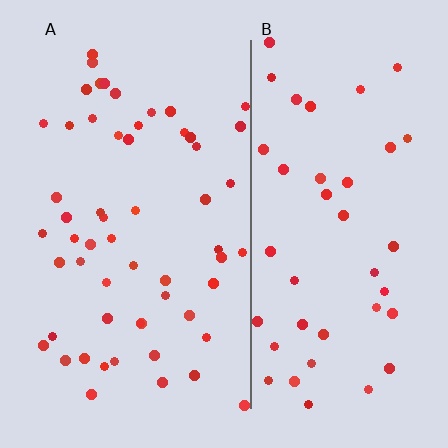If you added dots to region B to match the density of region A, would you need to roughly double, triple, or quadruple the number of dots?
Approximately double.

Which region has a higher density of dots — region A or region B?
A (the left).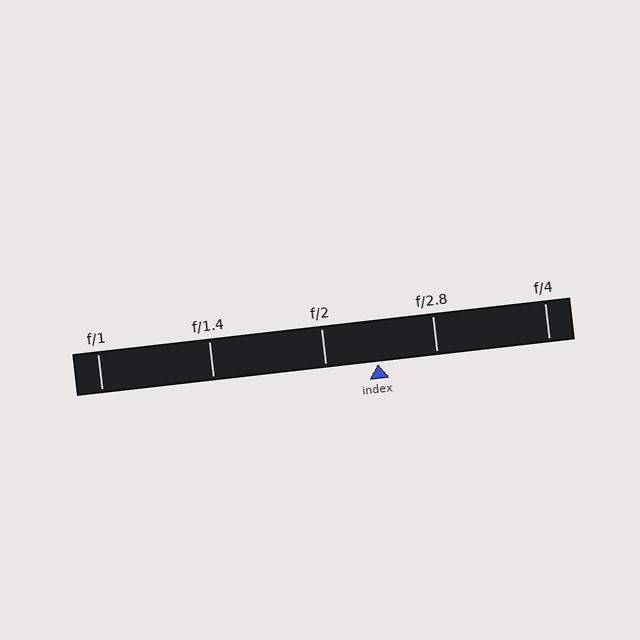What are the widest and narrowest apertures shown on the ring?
The widest aperture shown is f/1 and the narrowest is f/4.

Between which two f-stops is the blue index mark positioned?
The index mark is between f/2 and f/2.8.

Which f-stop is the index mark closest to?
The index mark is closest to f/2.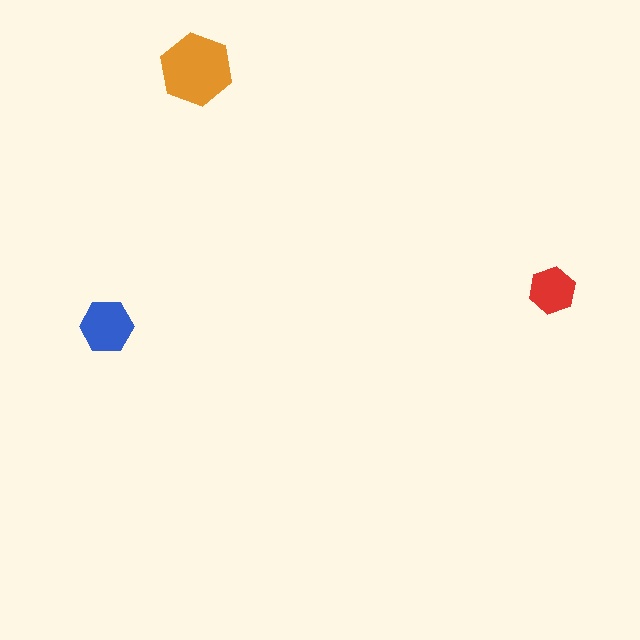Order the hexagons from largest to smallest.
the orange one, the blue one, the red one.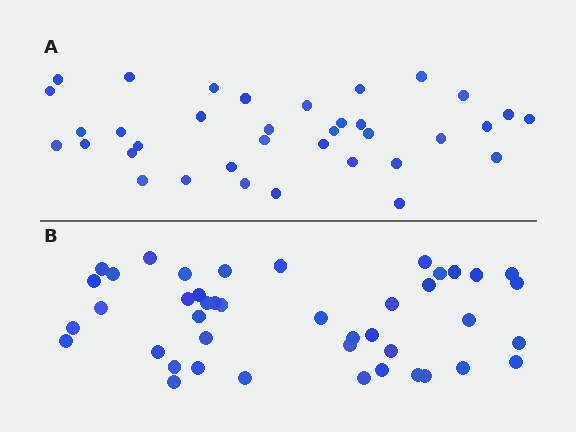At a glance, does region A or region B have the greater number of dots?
Region B (the bottom region) has more dots.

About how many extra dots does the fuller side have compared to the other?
Region B has roughly 8 or so more dots than region A.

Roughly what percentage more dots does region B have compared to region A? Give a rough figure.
About 20% more.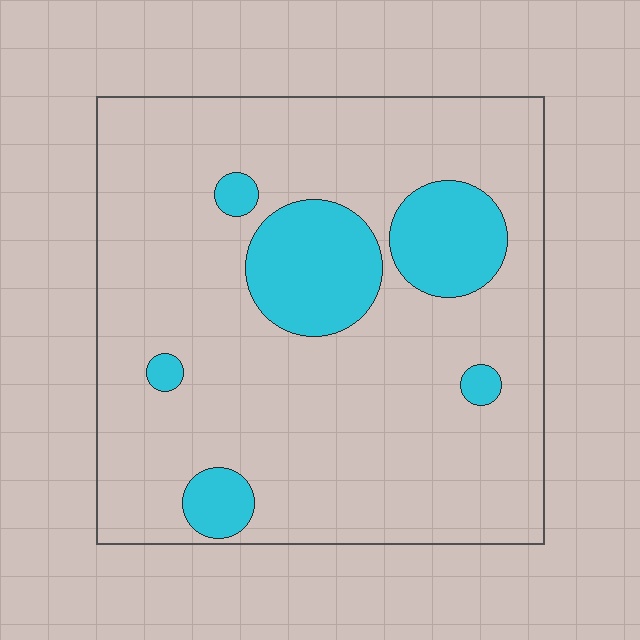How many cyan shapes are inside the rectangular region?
6.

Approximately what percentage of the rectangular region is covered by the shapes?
Approximately 15%.